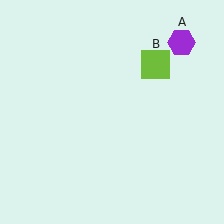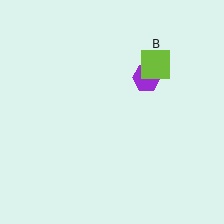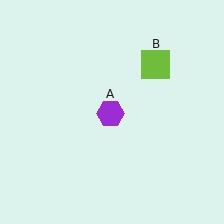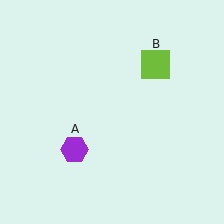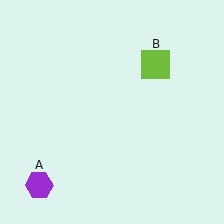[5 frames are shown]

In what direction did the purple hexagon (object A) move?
The purple hexagon (object A) moved down and to the left.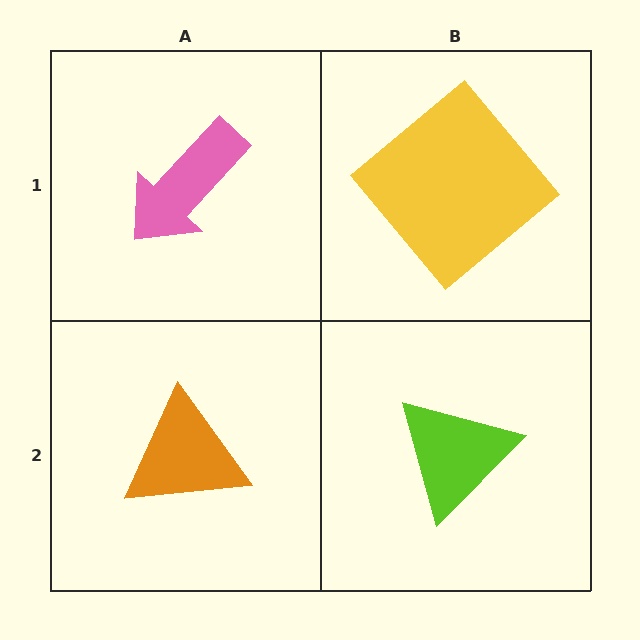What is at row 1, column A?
A pink arrow.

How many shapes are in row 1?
2 shapes.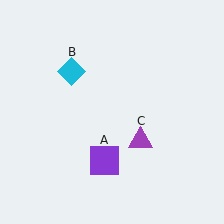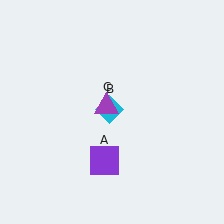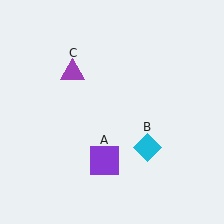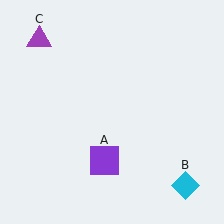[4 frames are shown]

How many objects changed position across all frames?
2 objects changed position: cyan diamond (object B), purple triangle (object C).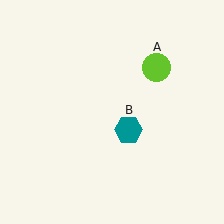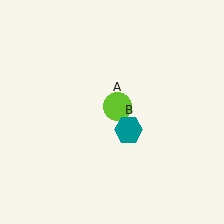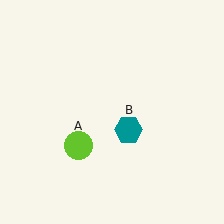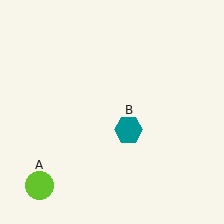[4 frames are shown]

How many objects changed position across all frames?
1 object changed position: lime circle (object A).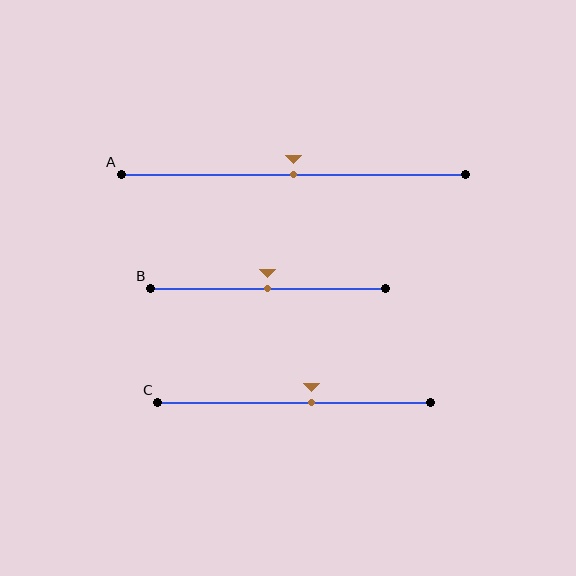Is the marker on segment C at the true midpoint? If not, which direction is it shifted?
No, the marker on segment C is shifted to the right by about 7% of the segment length.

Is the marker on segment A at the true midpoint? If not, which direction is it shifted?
Yes, the marker on segment A is at the true midpoint.